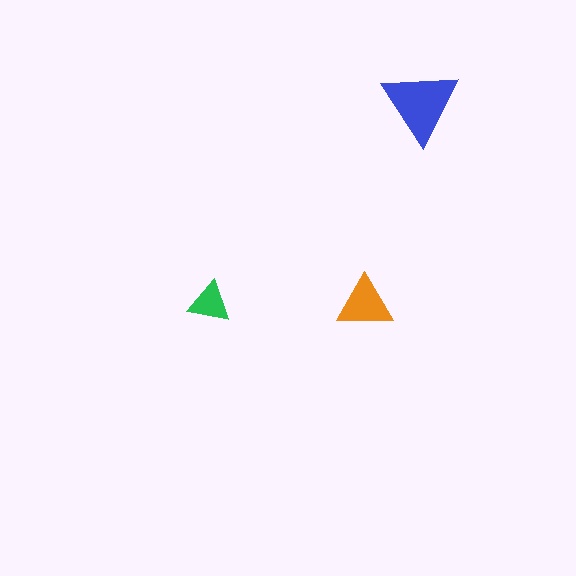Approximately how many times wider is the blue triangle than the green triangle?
About 2 times wider.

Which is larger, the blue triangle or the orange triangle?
The blue one.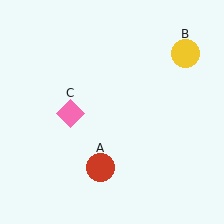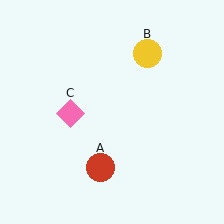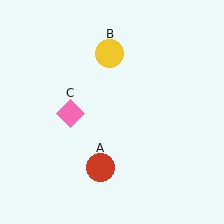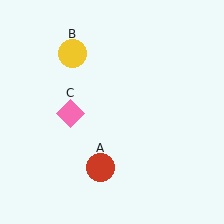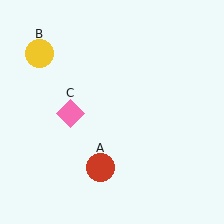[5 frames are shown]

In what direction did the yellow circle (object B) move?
The yellow circle (object B) moved left.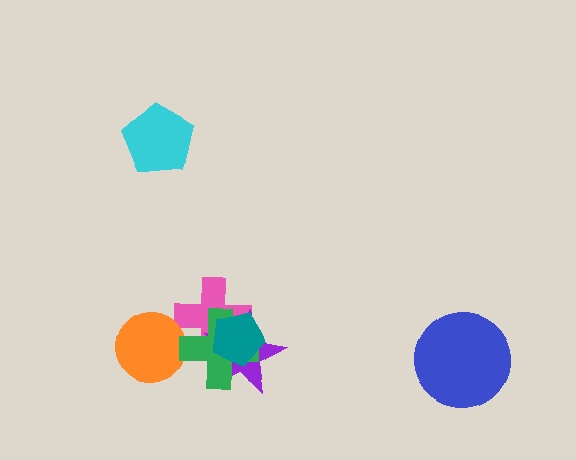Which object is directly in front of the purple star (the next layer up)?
The green cross is directly in front of the purple star.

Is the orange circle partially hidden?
No, no other shape covers it.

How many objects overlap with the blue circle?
0 objects overlap with the blue circle.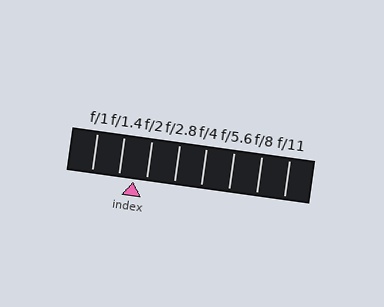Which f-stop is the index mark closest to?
The index mark is closest to f/2.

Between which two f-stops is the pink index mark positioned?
The index mark is between f/1.4 and f/2.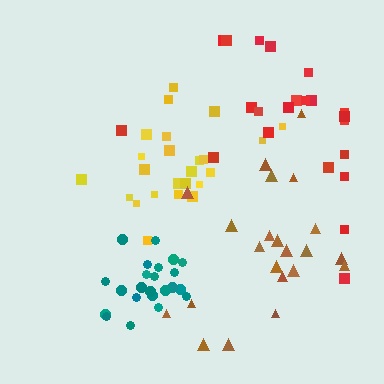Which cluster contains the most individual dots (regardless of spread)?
Yellow (24).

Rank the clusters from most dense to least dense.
teal, yellow, red, brown.